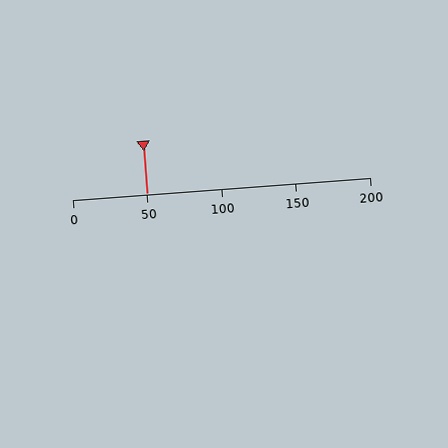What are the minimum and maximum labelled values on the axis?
The axis runs from 0 to 200.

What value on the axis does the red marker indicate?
The marker indicates approximately 50.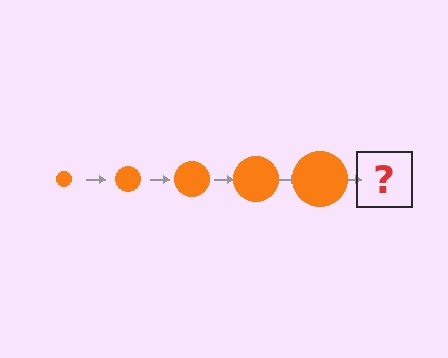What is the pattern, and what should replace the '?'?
The pattern is that the circle gets progressively larger each step. The '?' should be an orange circle, larger than the previous one.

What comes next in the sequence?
The next element should be an orange circle, larger than the previous one.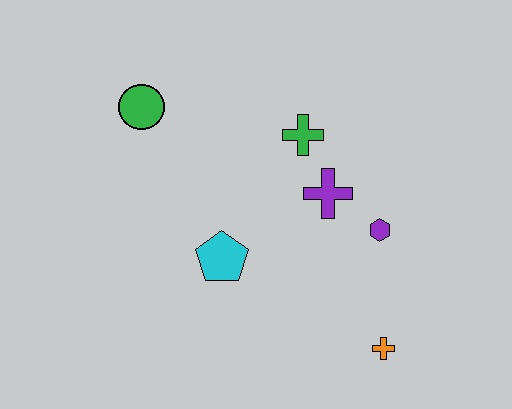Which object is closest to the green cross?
The purple cross is closest to the green cross.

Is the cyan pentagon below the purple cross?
Yes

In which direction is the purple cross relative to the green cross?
The purple cross is below the green cross.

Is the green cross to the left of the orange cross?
Yes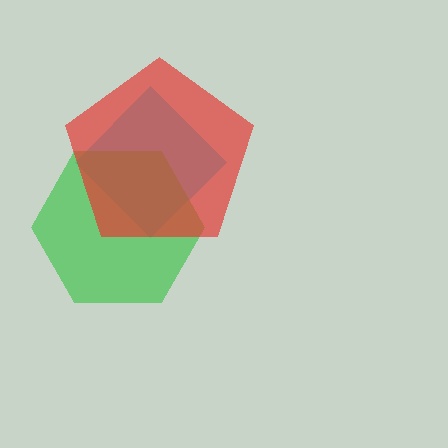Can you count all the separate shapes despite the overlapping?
Yes, there are 3 separate shapes.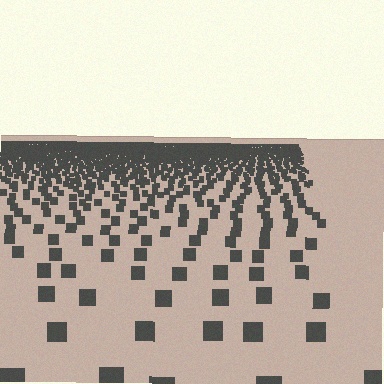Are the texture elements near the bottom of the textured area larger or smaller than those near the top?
Larger. Near the bottom, elements are closer to the viewer and appear at a bigger on-screen size.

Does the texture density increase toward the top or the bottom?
Density increases toward the top.